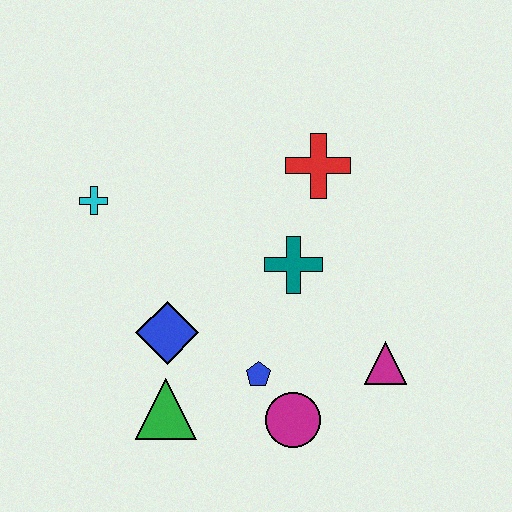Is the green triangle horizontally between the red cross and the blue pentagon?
No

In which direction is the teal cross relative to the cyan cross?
The teal cross is to the right of the cyan cross.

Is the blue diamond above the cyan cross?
No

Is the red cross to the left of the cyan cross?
No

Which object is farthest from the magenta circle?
The cyan cross is farthest from the magenta circle.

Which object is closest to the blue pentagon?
The magenta circle is closest to the blue pentagon.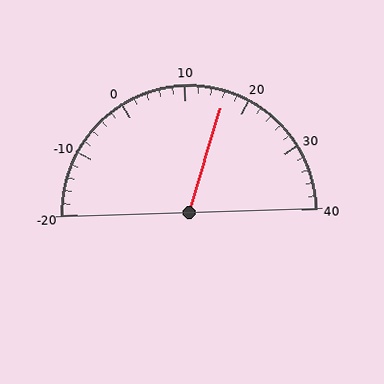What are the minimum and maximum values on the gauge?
The gauge ranges from -20 to 40.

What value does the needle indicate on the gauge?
The needle indicates approximately 16.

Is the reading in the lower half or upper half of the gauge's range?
The reading is in the upper half of the range (-20 to 40).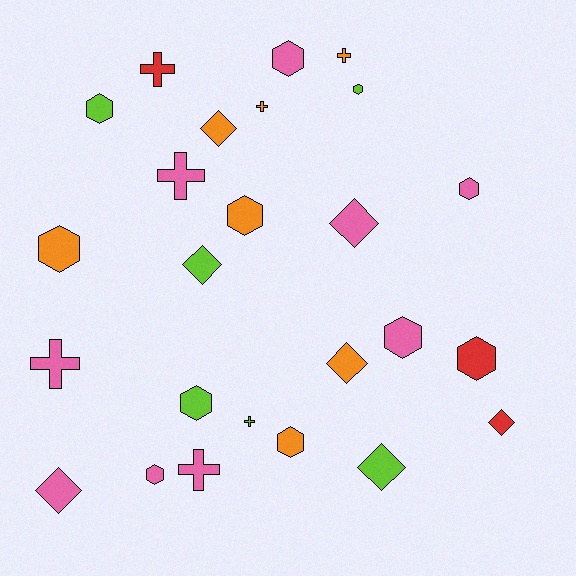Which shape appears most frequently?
Hexagon, with 11 objects.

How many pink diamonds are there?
There are 2 pink diamonds.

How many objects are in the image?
There are 25 objects.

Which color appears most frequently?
Pink, with 9 objects.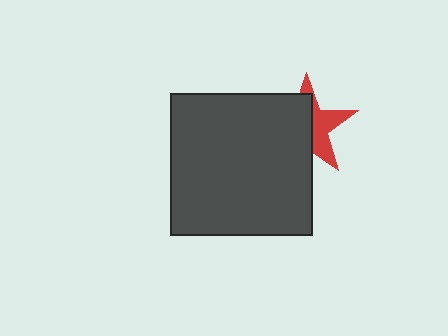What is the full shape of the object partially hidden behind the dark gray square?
The partially hidden object is a red star.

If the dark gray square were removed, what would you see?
You would see the complete red star.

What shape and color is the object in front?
The object in front is a dark gray square.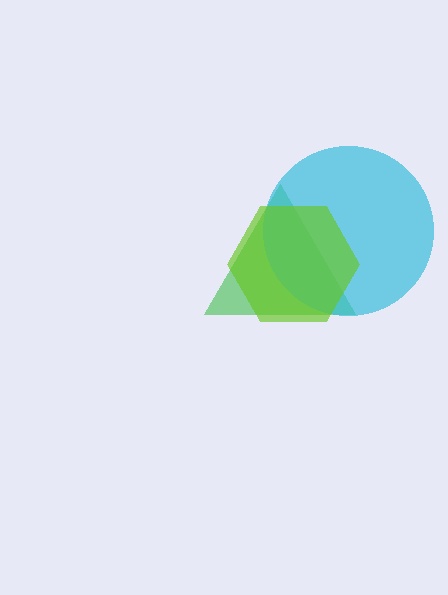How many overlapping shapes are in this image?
There are 3 overlapping shapes in the image.